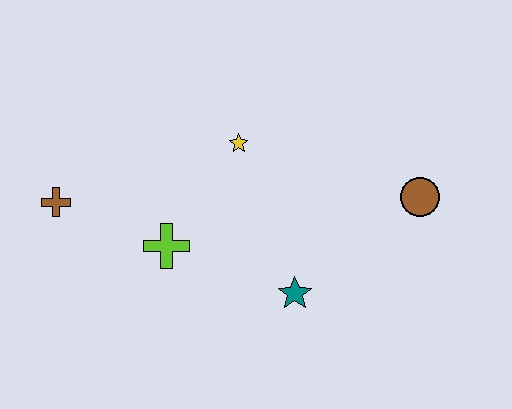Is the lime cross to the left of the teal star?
Yes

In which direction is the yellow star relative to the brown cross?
The yellow star is to the right of the brown cross.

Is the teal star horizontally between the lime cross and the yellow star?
No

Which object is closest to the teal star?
The lime cross is closest to the teal star.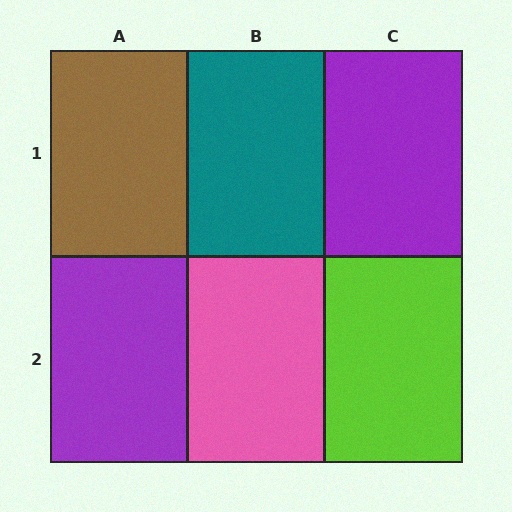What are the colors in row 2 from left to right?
Purple, pink, lime.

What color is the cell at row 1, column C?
Purple.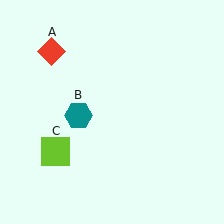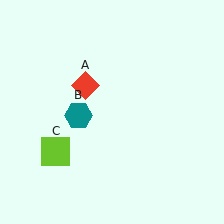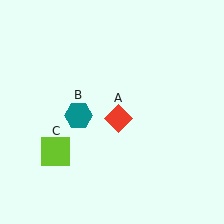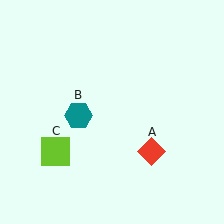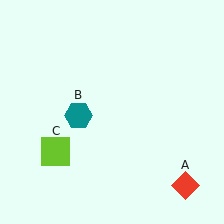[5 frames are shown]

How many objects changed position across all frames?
1 object changed position: red diamond (object A).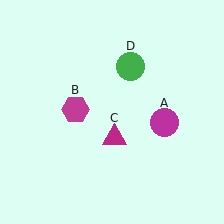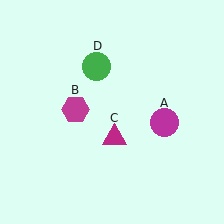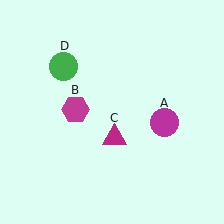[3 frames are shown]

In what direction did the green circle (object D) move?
The green circle (object D) moved left.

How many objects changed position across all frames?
1 object changed position: green circle (object D).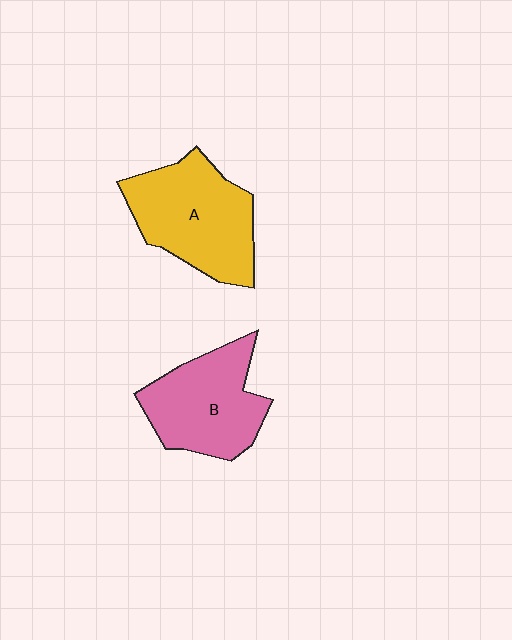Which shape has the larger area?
Shape A (yellow).